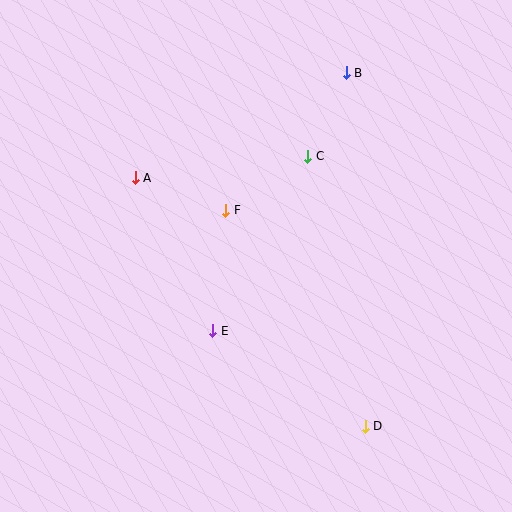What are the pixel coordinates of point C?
Point C is at (308, 156).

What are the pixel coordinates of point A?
Point A is at (135, 178).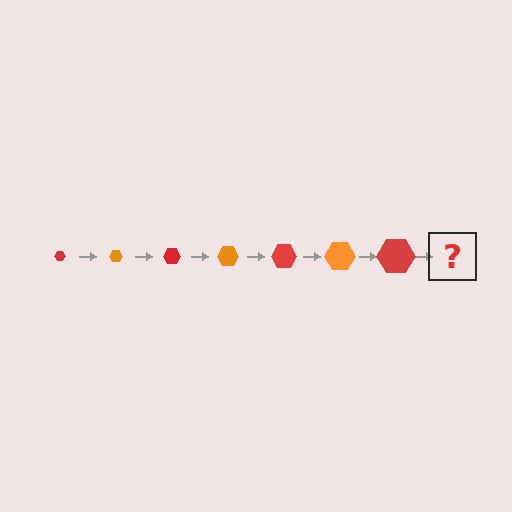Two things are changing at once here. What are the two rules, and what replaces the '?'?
The two rules are that the hexagon grows larger each step and the color cycles through red and orange. The '?' should be an orange hexagon, larger than the previous one.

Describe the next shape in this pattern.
It should be an orange hexagon, larger than the previous one.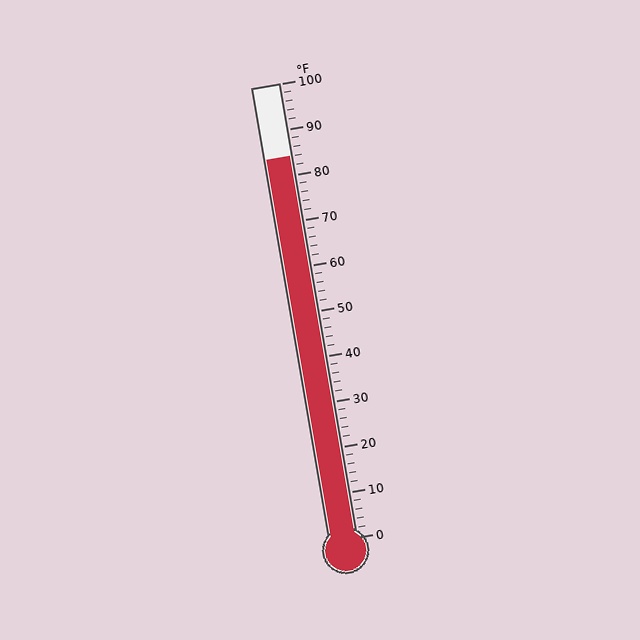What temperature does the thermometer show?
The thermometer shows approximately 84°F.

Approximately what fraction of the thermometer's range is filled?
The thermometer is filled to approximately 85% of its range.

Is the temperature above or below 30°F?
The temperature is above 30°F.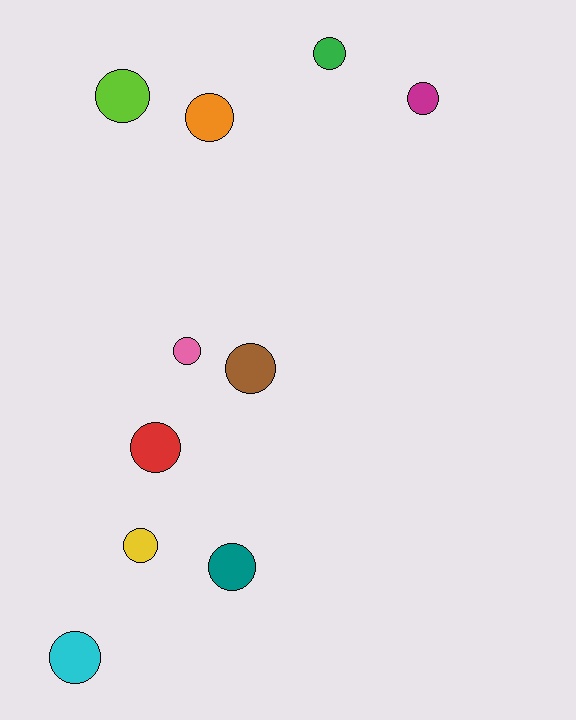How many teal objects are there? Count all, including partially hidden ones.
There is 1 teal object.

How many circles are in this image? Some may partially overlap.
There are 10 circles.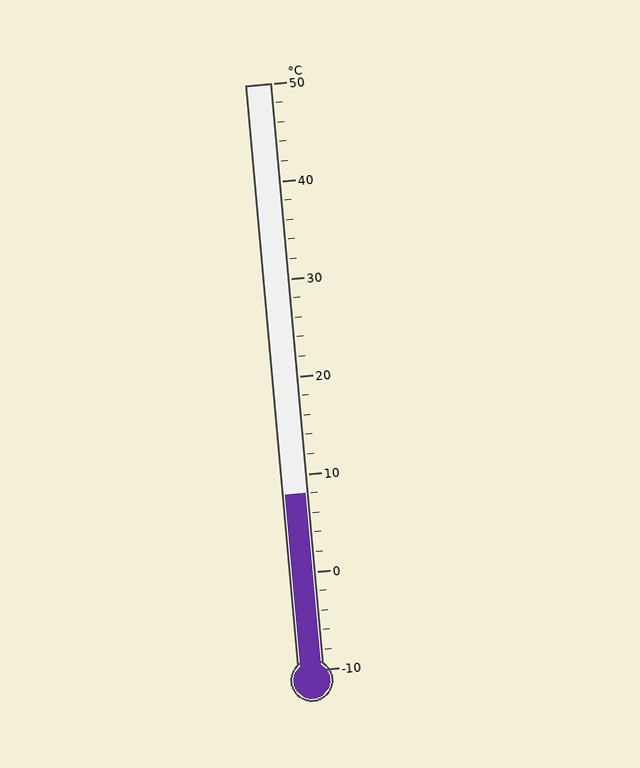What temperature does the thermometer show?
The thermometer shows approximately 8°C.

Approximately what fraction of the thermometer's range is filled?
The thermometer is filled to approximately 30% of its range.